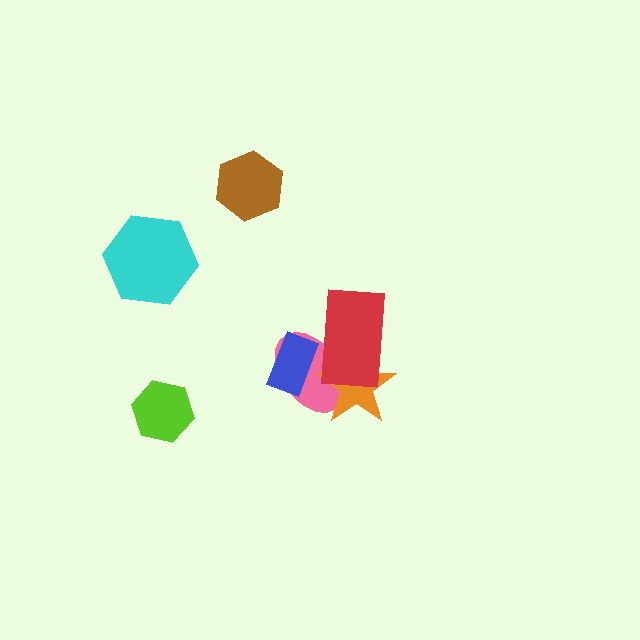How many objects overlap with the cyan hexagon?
0 objects overlap with the cyan hexagon.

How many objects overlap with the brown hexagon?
0 objects overlap with the brown hexagon.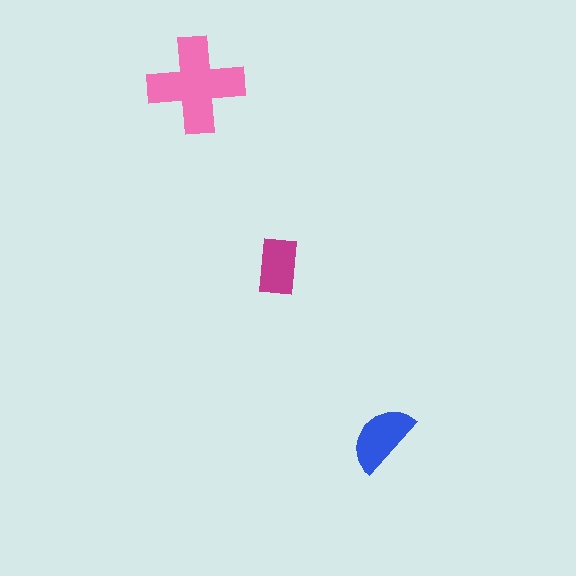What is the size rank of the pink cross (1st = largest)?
1st.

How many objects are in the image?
There are 3 objects in the image.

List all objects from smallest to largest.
The magenta rectangle, the blue semicircle, the pink cross.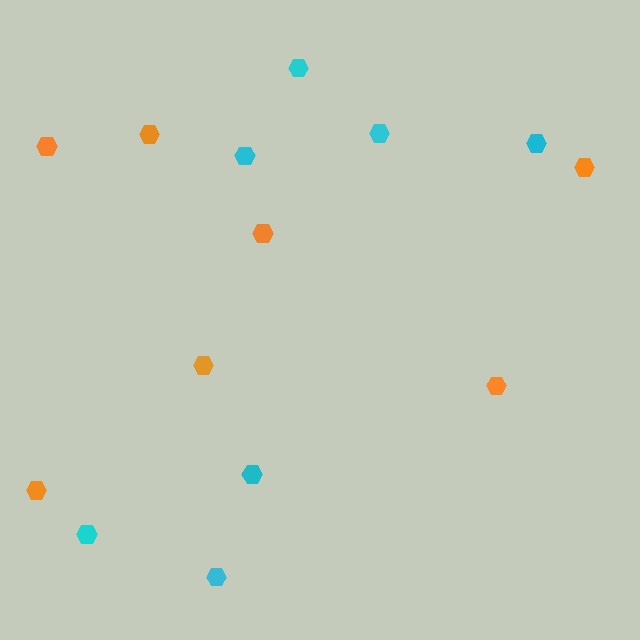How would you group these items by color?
There are 2 groups: one group of orange hexagons (7) and one group of cyan hexagons (7).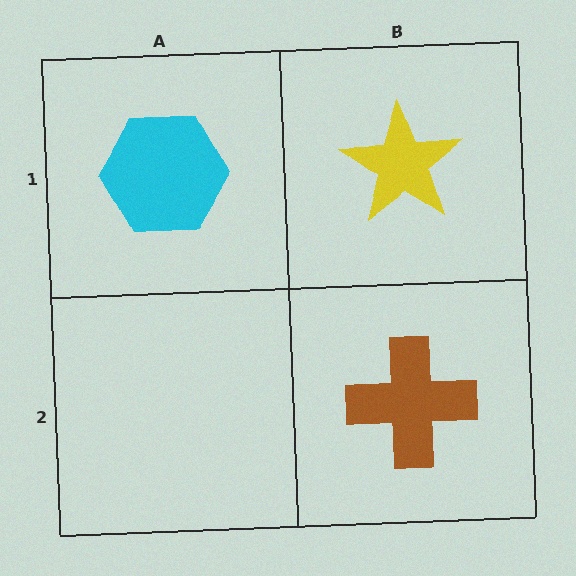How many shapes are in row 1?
2 shapes.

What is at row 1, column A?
A cyan hexagon.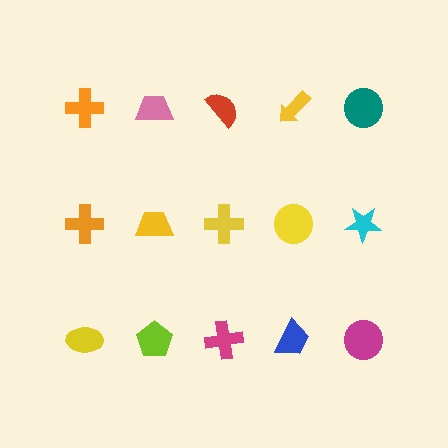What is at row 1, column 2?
A pink trapezoid.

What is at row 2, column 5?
A cyan star.